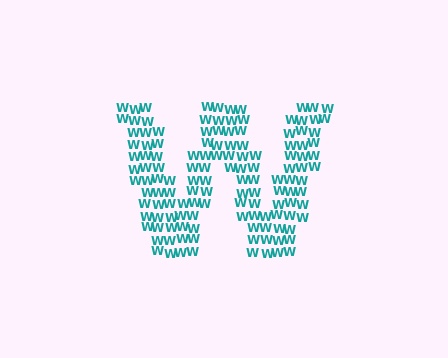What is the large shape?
The large shape is the letter W.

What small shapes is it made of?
It is made of small letter W's.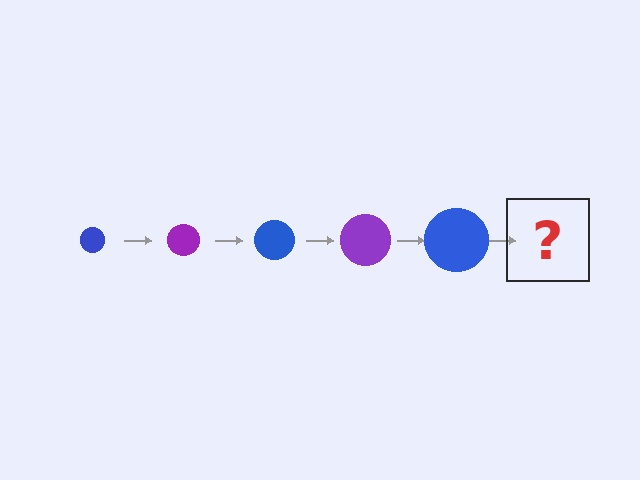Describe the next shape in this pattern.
It should be a purple circle, larger than the previous one.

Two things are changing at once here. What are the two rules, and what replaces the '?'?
The two rules are that the circle grows larger each step and the color cycles through blue and purple. The '?' should be a purple circle, larger than the previous one.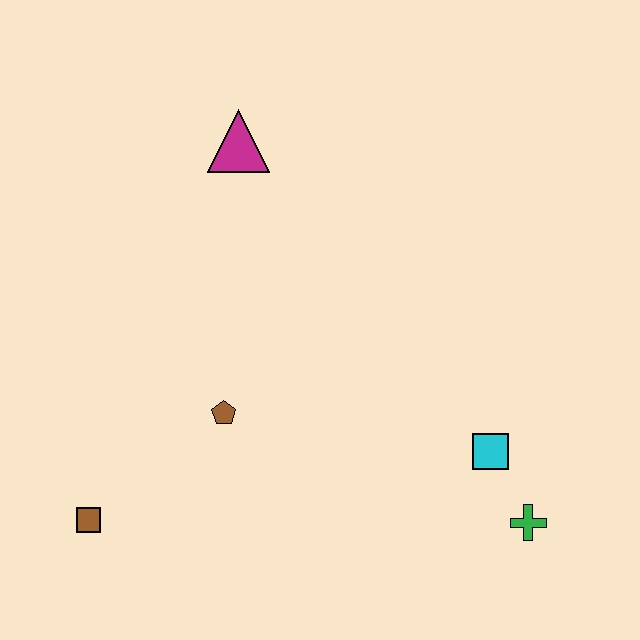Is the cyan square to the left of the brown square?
No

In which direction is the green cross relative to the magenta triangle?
The green cross is below the magenta triangle.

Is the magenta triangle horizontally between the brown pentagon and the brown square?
No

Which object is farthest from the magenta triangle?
The green cross is farthest from the magenta triangle.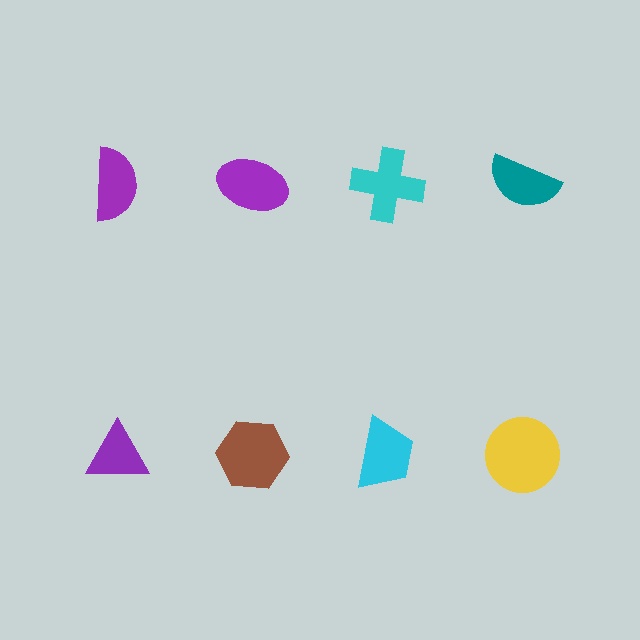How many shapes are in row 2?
4 shapes.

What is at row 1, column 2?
A purple ellipse.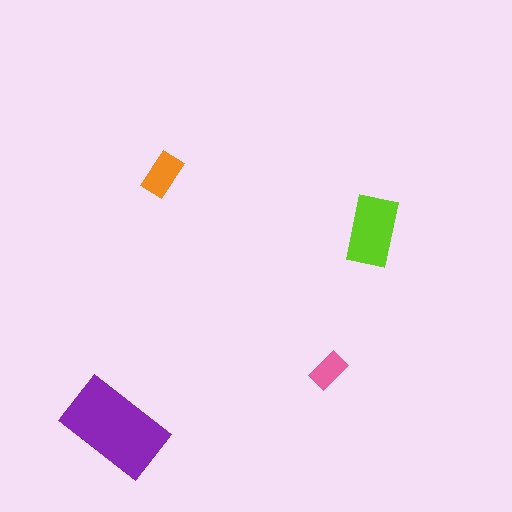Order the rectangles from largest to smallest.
the purple one, the lime one, the orange one, the pink one.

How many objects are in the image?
There are 4 objects in the image.